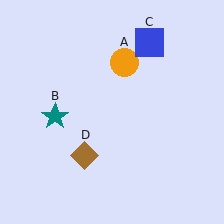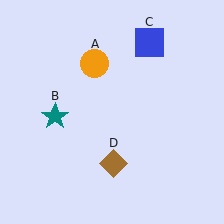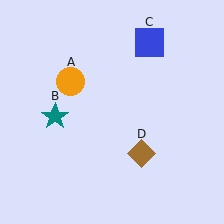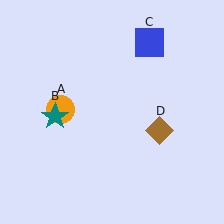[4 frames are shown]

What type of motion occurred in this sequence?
The orange circle (object A), brown diamond (object D) rotated counterclockwise around the center of the scene.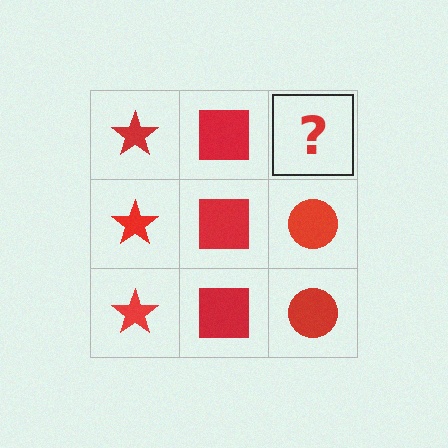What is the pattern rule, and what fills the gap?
The rule is that each column has a consistent shape. The gap should be filled with a red circle.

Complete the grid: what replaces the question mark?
The question mark should be replaced with a red circle.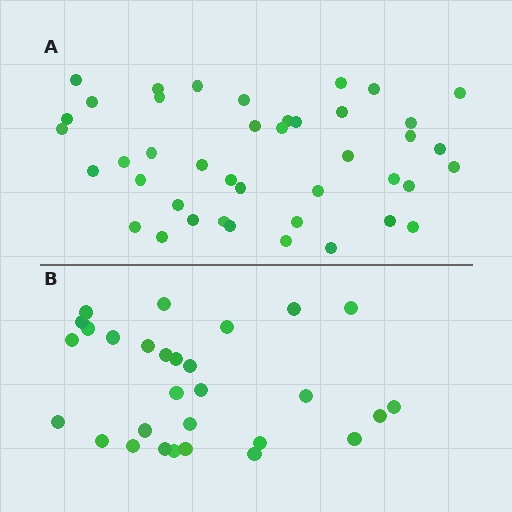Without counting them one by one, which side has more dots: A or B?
Region A (the top region) has more dots.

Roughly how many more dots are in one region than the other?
Region A has approximately 15 more dots than region B.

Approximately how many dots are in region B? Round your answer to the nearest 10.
About 30 dots. (The exact count is 29, which rounds to 30.)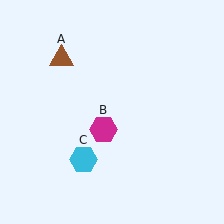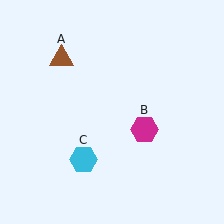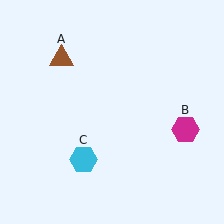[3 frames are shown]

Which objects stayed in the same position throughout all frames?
Brown triangle (object A) and cyan hexagon (object C) remained stationary.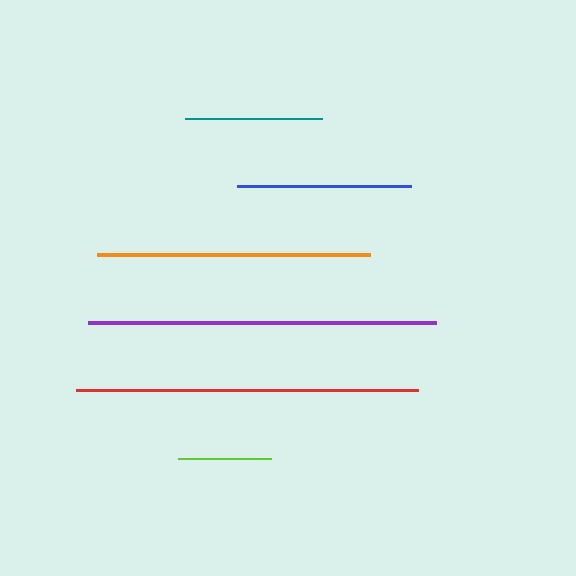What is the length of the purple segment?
The purple segment is approximately 349 pixels long.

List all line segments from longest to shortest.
From longest to shortest: purple, red, orange, blue, teal, lime.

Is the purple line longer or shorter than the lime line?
The purple line is longer than the lime line.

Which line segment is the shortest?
The lime line is the shortest at approximately 92 pixels.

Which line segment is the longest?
The purple line is the longest at approximately 349 pixels.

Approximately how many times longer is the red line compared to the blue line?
The red line is approximately 2.0 times the length of the blue line.